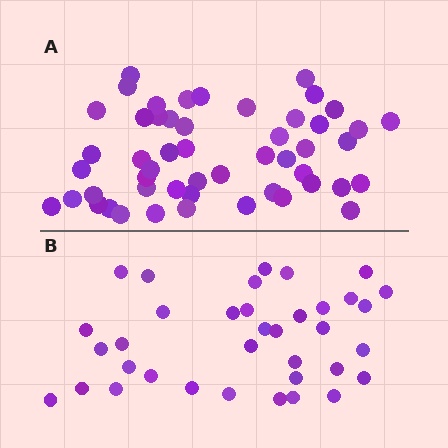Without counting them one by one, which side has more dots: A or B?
Region A (the top region) has more dots.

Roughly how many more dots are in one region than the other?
Region A has approximately 15 more dots than region B.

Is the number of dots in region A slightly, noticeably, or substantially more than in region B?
Region A has noticeably more, but not dramatically so. The ratio is roughly 1.4 to 1.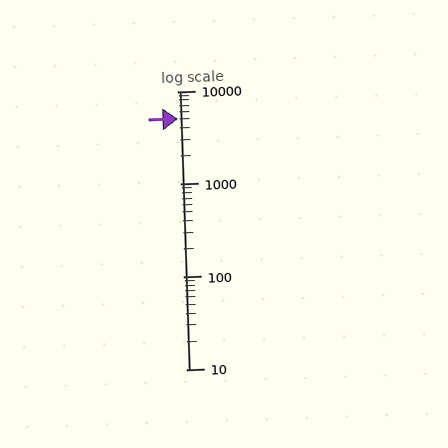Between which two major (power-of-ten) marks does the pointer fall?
The pointer is between 1000 and 10000.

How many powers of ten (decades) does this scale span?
The scale spans 3 decades, from 10 to 10000.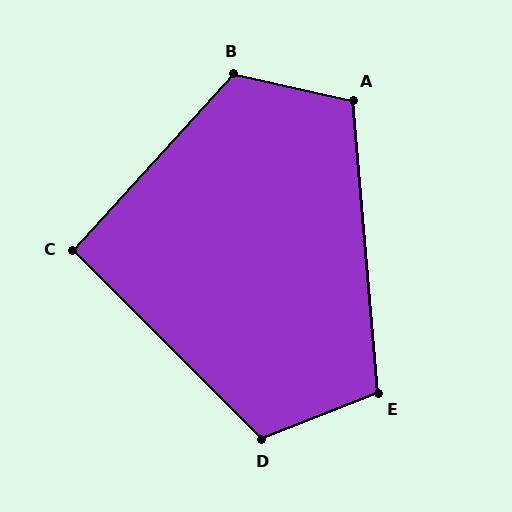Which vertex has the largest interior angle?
B, at approximately 120 degrees.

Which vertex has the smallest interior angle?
C, at approximately 93 degrees.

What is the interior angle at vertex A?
Approximately 107 degrees (obtuse).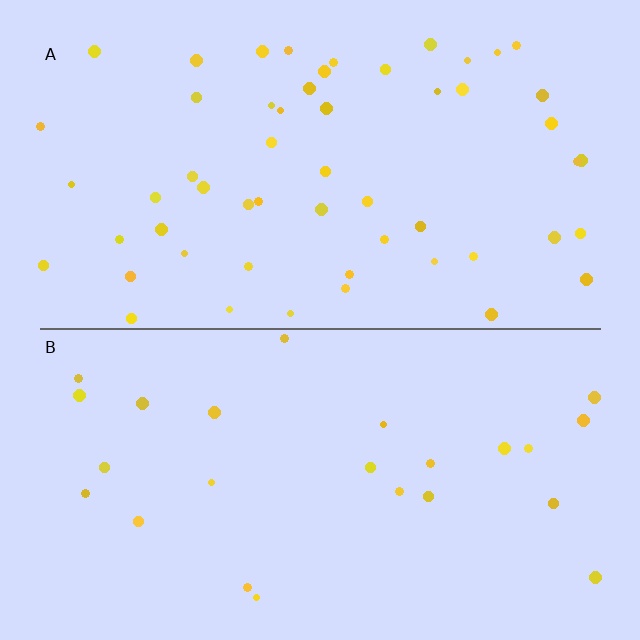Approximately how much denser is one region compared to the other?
Approximately 2.2× — region A over region B.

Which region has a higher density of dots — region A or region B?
A (the top).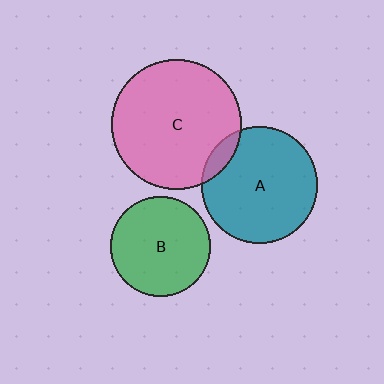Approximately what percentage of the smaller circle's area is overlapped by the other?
Approximately 10%.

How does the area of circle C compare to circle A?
Approximately 1.3 times.